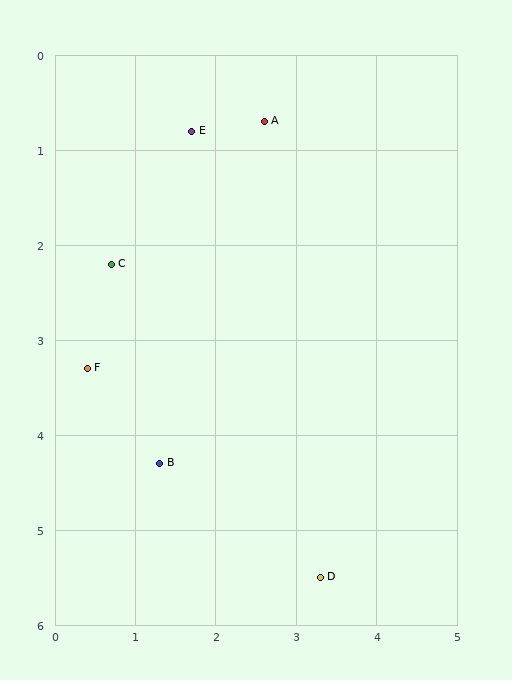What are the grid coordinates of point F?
Point F is at approximately (0.4, 3.3).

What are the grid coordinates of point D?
Point D is at approximately (3.3, 5.5).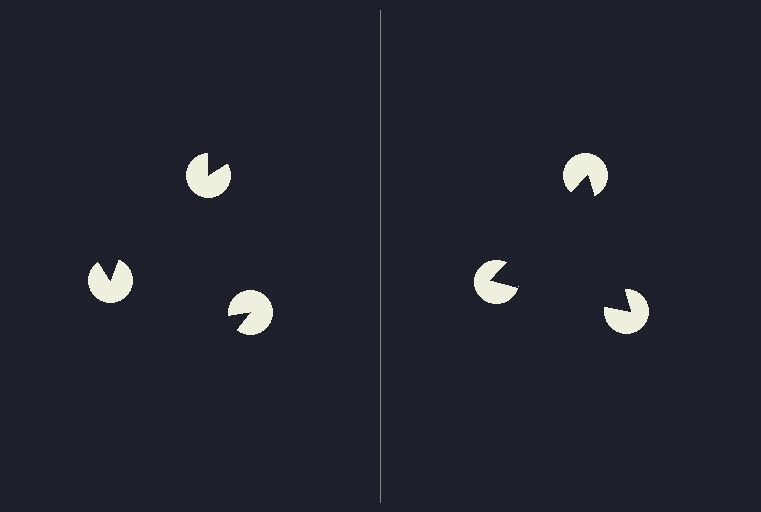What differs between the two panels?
The pac-man discs are positioned identically on both sides; only the wedge orientations differ. On the right they align to a triangle; on the left they are misaligned.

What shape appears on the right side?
An illusory triangle.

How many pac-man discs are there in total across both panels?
6 — 3 on each side.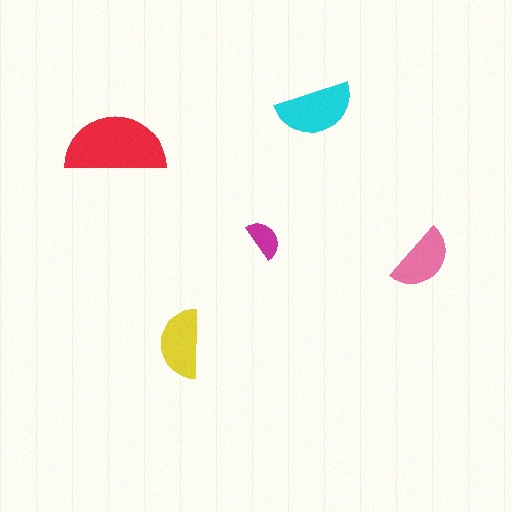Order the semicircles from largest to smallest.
the red one, the cyan one, the yellow one, the pink one, the magenta one.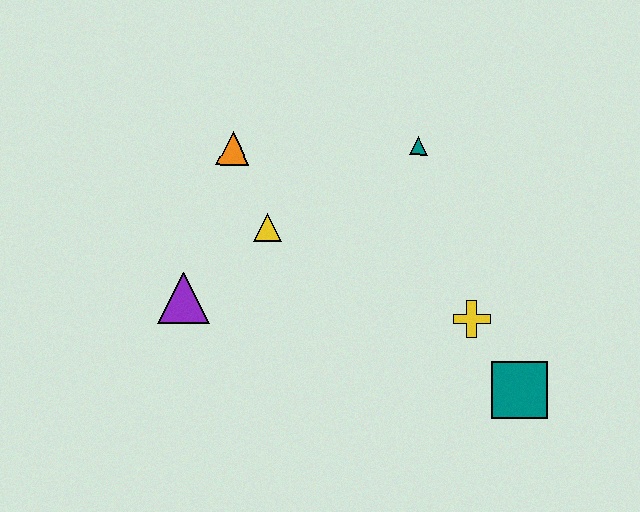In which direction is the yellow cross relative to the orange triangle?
The yellow cross is to the right of the orange triangle.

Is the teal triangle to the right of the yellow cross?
No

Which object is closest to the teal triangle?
The yellow triangle is closest to the teal triangle.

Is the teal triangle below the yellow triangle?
No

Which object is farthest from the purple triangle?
The teal square is farthest from the purple triangle.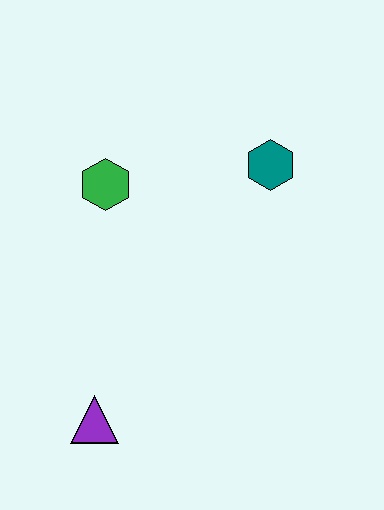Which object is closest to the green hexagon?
The teal hexagon is closest to the green hexagon.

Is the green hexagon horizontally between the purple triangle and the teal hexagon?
Yes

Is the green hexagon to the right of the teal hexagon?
No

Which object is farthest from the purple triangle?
The teal hexagon is farthest from the purple triangle.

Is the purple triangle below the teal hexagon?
Yes